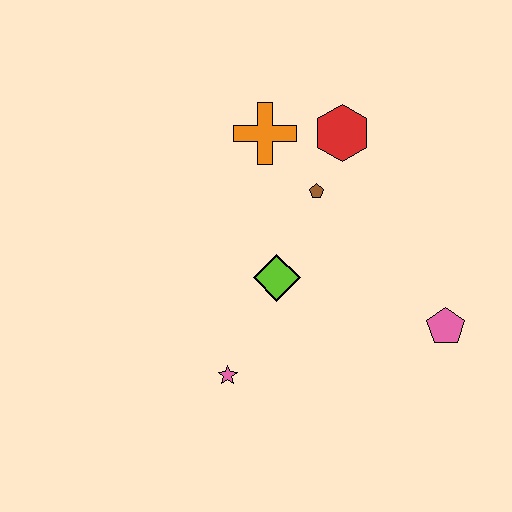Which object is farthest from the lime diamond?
The pink pentagon is farthest from the lime diamond.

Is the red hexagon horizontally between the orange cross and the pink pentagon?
Yes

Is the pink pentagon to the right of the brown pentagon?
Yes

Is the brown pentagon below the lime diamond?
No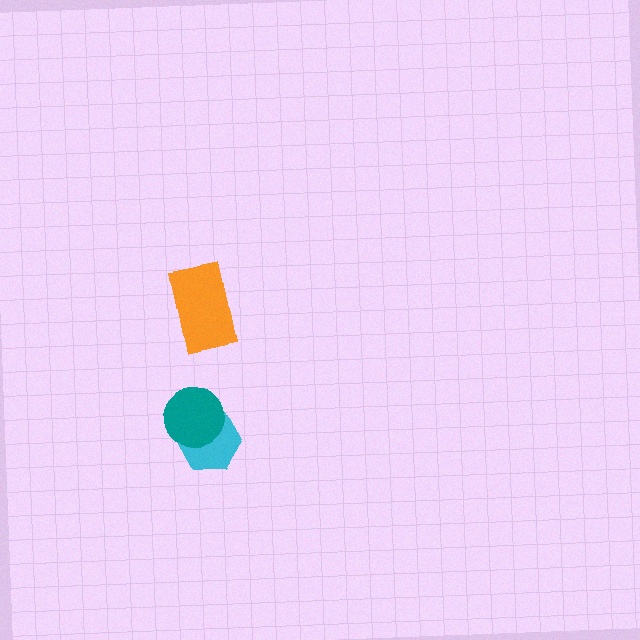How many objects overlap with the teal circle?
1 object overlaps with the teal circle.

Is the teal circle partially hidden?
No, no other shape covers it.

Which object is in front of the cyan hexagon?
The teal circle is in front of the cyan hexagon.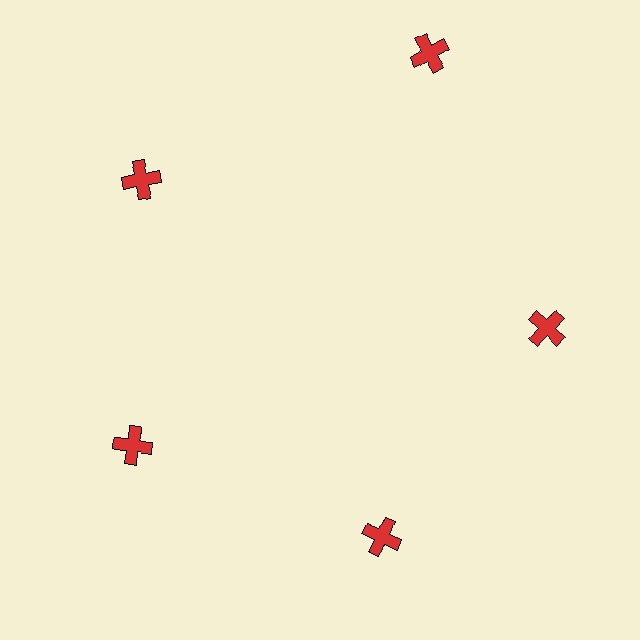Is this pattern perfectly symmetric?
No. The 5 red crosses are arranged in a ring, but one element near the 1 o'clock position is pushed outward from the center, breaking the 5-fold rotational symmetry.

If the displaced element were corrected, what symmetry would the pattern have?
It would have 5-fold rotational symmetry — the pattern would map onto itself every 72 degrees.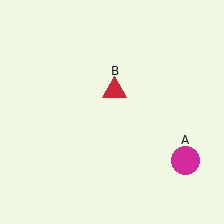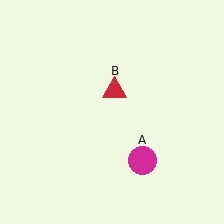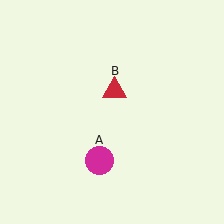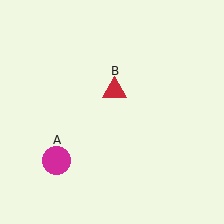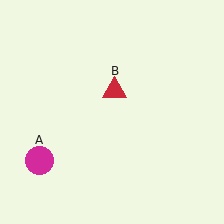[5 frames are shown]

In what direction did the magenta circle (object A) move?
The magenta circle (object A) moved left.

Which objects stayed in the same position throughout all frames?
Red triangle (object B) remained stationary.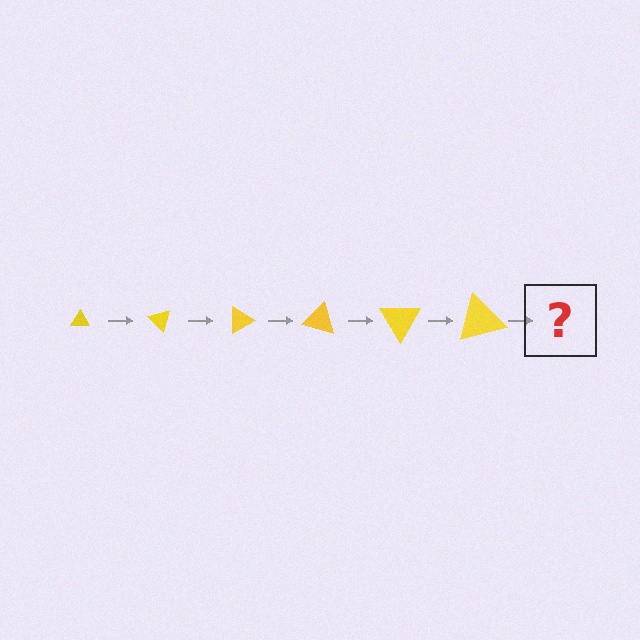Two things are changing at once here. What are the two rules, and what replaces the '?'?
The two rules are that the triangle grows larger each step and it rotates 45 degrees each step. The '?' should be a triangle, larger than the previous one and rotated 270 degrees from the start.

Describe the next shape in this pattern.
It should be a triangle, larger than the previous one and rotated 270 degrees from the start.